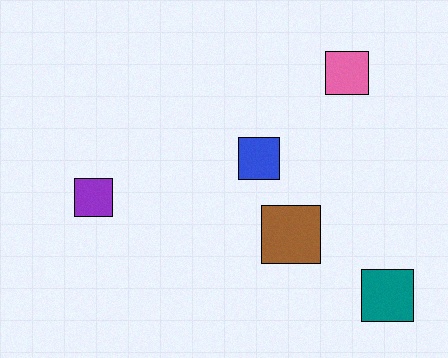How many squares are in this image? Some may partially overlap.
There are 5 squares.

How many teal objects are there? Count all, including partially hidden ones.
There is 1 teal object.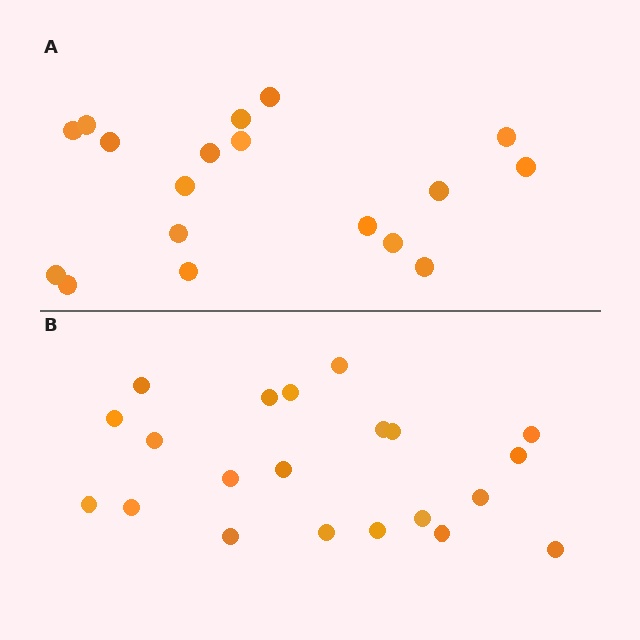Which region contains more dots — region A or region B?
Region B (the bottom region) has more dots.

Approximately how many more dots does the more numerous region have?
Region B has just a few more — roughly 2 or 3 more dots than region A.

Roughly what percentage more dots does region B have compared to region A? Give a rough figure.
About 15% more.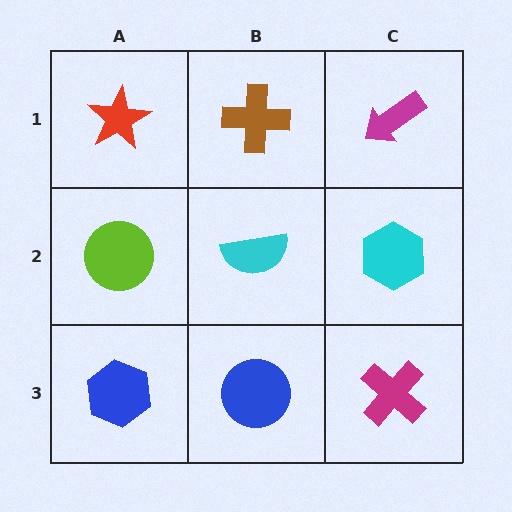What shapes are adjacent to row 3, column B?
A cyan semicircle (row 2, column B), a blue hexagon (row 3, column A), a magenta cross (row 3, column C).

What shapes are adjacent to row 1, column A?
A lime circle (row 2, column A), a brown cross (row 1, column B).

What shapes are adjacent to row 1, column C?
A cyan hexagon (row 2, column C), a brown cross (row 1, column B).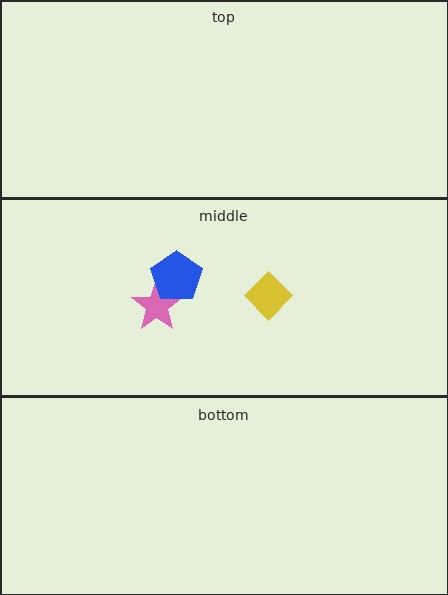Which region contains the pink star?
The middle region.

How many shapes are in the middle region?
3.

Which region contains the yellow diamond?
The middle region.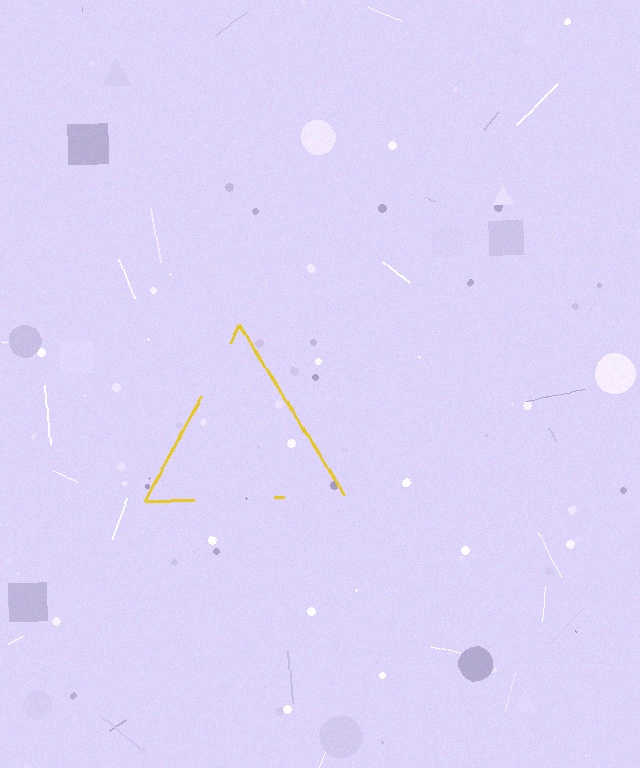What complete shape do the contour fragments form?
The contour fragments form a triangle.